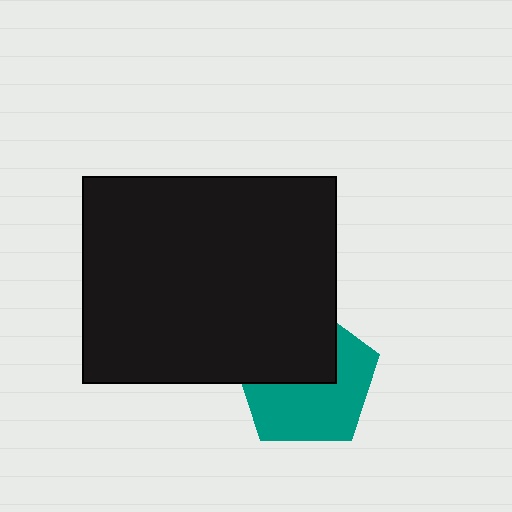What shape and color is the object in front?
The object in front is a black rectangle.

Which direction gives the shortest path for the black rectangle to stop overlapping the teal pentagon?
Moving up gives the shortest separation.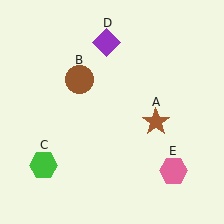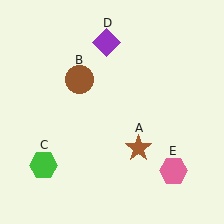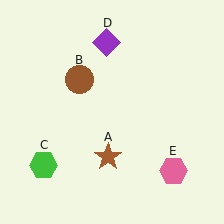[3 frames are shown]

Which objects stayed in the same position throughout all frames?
Brown circle (object B) and green hexagon (object C) and purple diamond (object D) and pink hexagon (object E) remained stationary.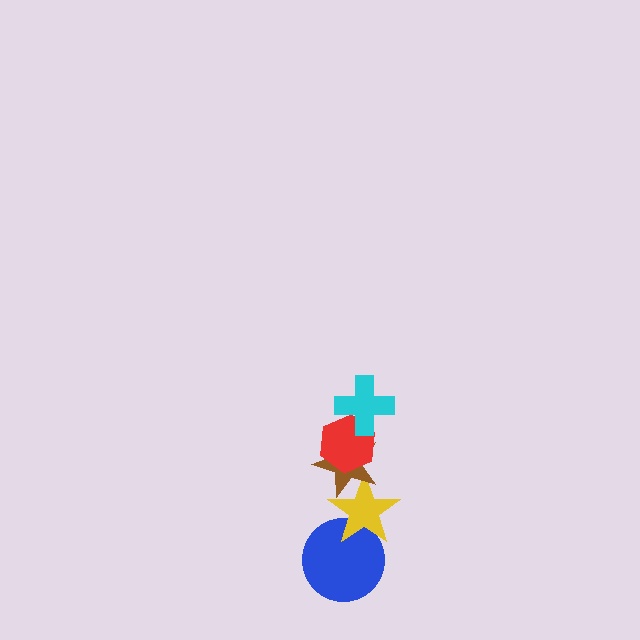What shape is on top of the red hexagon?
The cyan cross is on top of the red hexagon.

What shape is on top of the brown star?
The red hexagon is on top of the brown star.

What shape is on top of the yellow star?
The brown star is on top of the yellow star.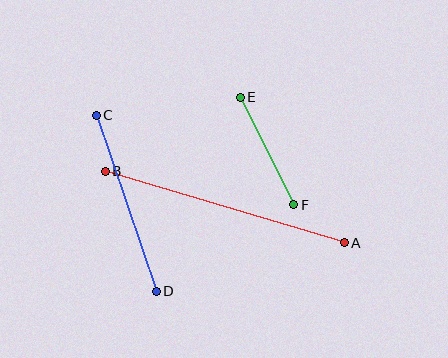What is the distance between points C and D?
The distance is approximately 186 pixels.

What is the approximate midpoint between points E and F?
The midpoint is at approximately (267, 151) pixels.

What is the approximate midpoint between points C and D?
The midpoint is at approximately (126, 203) pixels.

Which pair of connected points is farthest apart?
Points A and B are farthest apart.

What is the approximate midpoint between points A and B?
The midpoint is at approximately (225, 207) pixels.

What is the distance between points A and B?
The distance is approximately 250 pixels.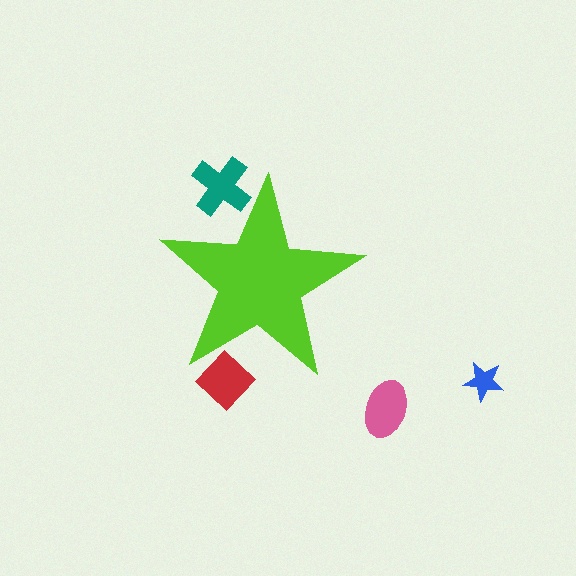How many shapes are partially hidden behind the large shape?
2 shapes are partially hidden.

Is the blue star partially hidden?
No, the blue star is fully visible.